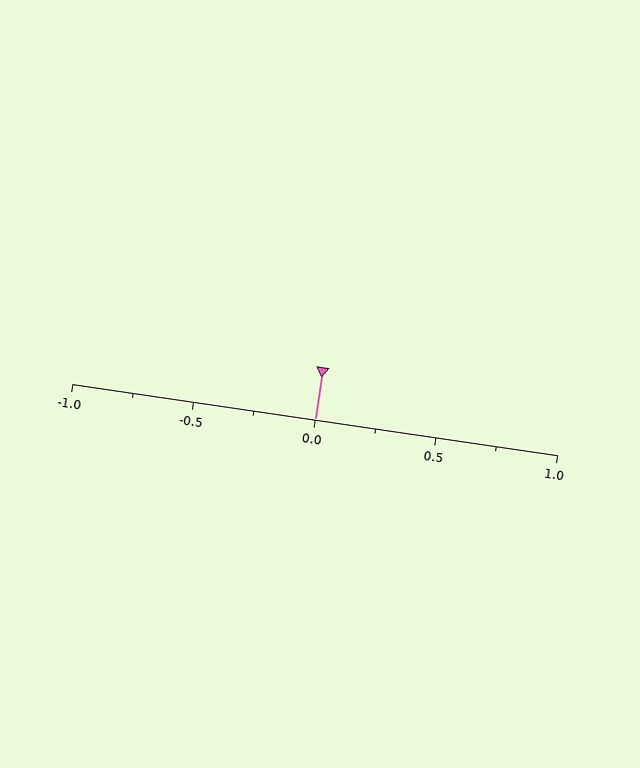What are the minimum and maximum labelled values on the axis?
The axis runs from -1.0 to 1.0.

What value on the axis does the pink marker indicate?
The marker indicates approximately 0.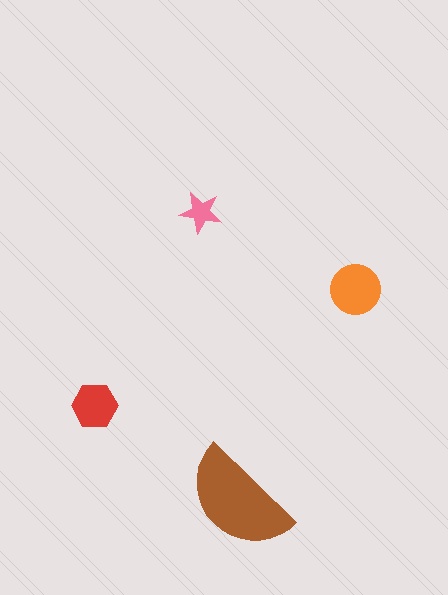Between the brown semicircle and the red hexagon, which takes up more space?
The brown semicircle.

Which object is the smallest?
The pink star.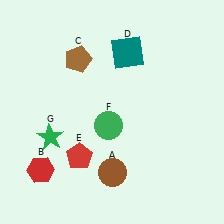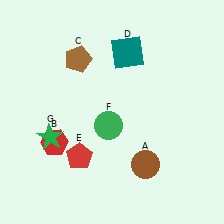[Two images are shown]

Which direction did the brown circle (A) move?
The brown circle (A) moved right.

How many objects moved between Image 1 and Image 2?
2 objects moved between the two images.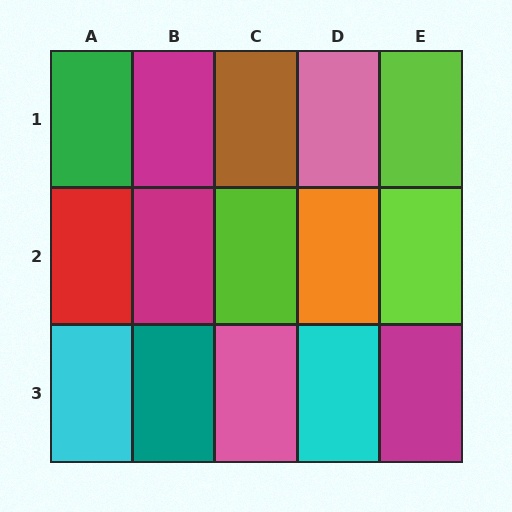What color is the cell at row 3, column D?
Cyan.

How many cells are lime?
3 cells are lime.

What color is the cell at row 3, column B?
Teal.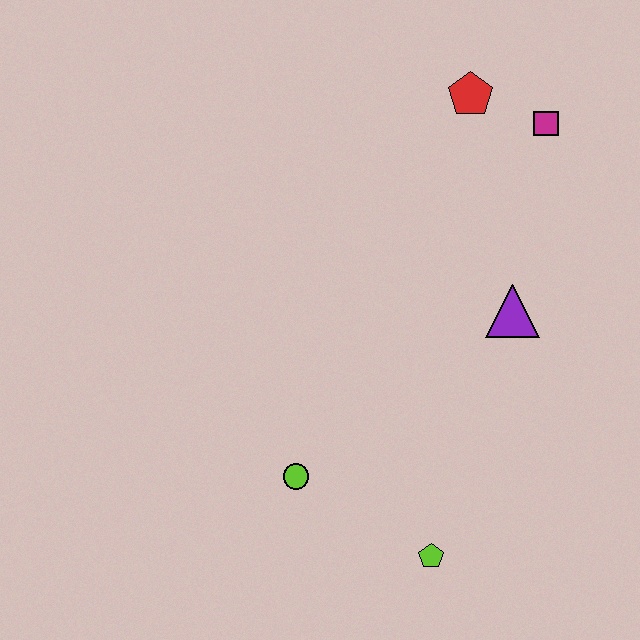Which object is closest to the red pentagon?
The magenta square is closest to the red pentagon.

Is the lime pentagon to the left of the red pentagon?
Yes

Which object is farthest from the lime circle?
The magenta square is farthest from the lime circle.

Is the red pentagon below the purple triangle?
No